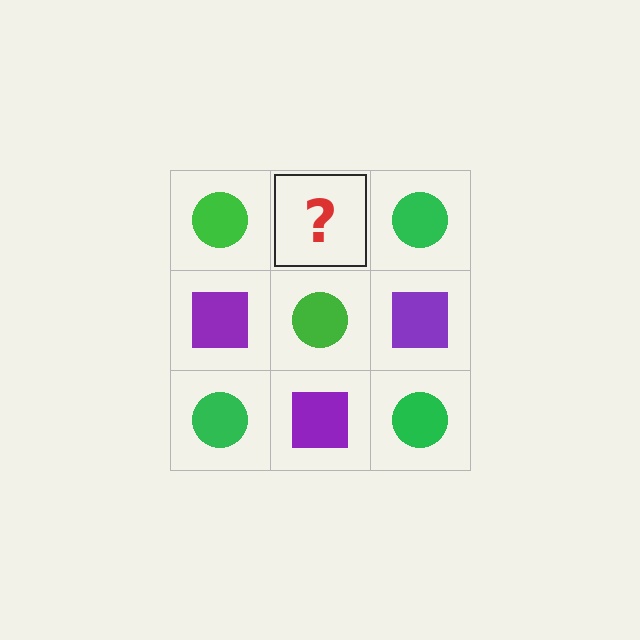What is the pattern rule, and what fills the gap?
The rule is that it alternates green circle and purple square in a checkerboard pattern. The gap should be filled with a purple square.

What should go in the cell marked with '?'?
The missing cell should contain a purple square.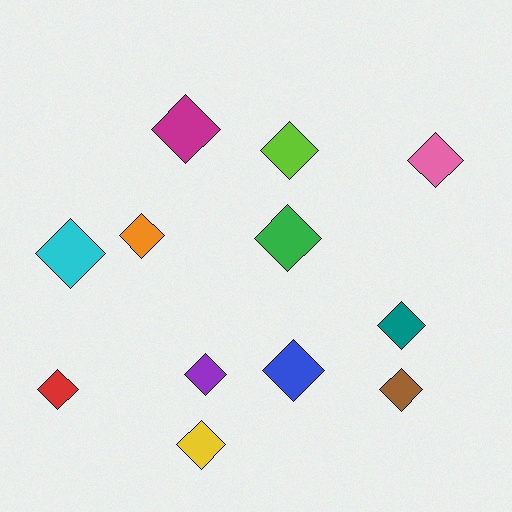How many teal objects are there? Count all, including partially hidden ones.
There is 1 teal object.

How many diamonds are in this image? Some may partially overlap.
There are 12 diamonds.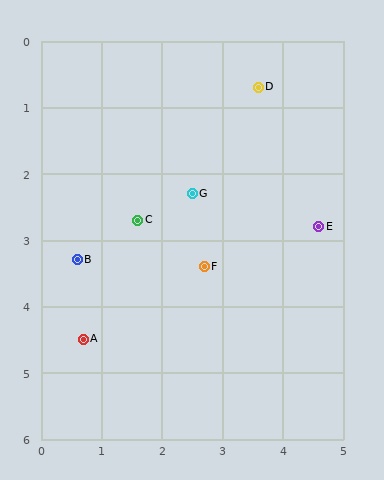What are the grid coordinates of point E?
Point E is at approximately (4.6, 2.8).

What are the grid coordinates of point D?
Point D is at approximately (3.6, 0.7).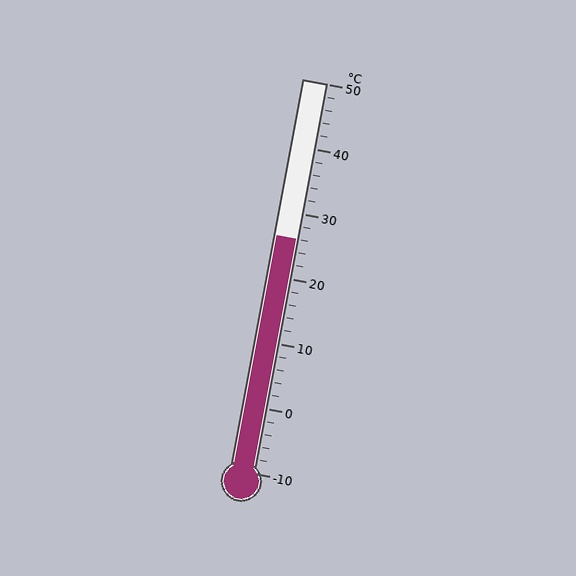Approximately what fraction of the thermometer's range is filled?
The thermometer is filled to approximately 60% of its range.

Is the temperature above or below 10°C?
The temperature is above 10°C.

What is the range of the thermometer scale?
The thermometer scale ranges from -10°C to 50°C.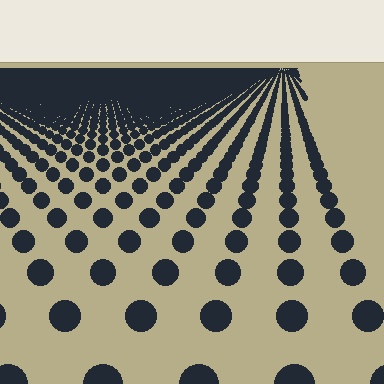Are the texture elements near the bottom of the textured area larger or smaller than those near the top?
Larger. Near the bottom, elements are closer to the viewer and appear at a bigger on-screen size.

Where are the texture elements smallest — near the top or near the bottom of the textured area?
Near the top.